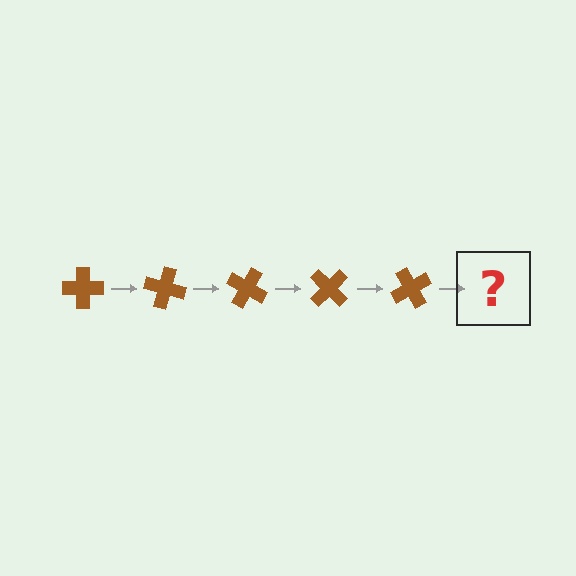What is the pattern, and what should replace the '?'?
The pattern is that the cross rotates 15 degrees each step. The '?' should be a brown cross rotated 75 degrees.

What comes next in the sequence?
The next element should be a brown cross rotated 75 degrees.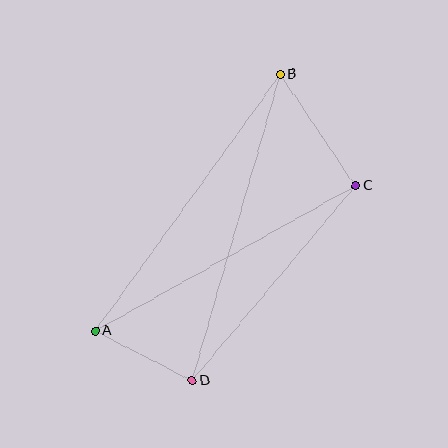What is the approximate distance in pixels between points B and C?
The distance between B and C is approximately 135 pixels.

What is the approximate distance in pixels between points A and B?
The distance between A and B is approximately 316 pixels.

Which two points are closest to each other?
Points A and D are closest to each other.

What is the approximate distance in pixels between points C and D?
The distance between C and D is approximately 255 pixels.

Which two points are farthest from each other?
Points B and D are farthest from each other.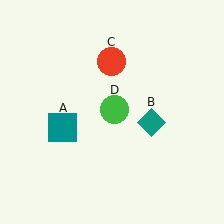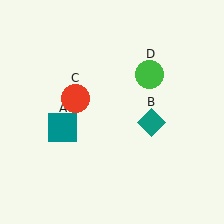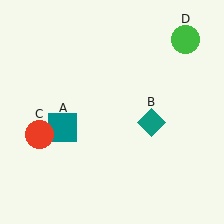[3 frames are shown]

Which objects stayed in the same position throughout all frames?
Teal square (object A) and teal diamond (object B) remained stationary.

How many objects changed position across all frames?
2 objects changed position: red circle (object C), green circle (object D).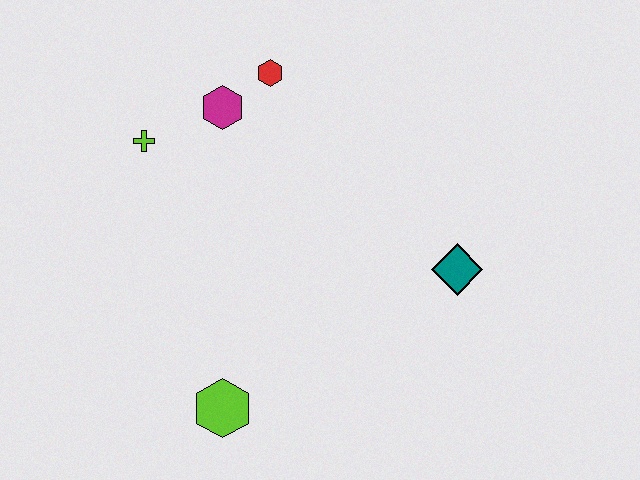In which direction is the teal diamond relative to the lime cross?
The teal diamond is to the right of the lime cross.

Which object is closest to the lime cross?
The magenta hexagon is closest to the lime cross.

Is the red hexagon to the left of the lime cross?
No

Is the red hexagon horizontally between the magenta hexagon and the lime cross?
No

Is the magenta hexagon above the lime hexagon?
Yes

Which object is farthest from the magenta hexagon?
The lime hexagon is farthest from the magenta hexagon.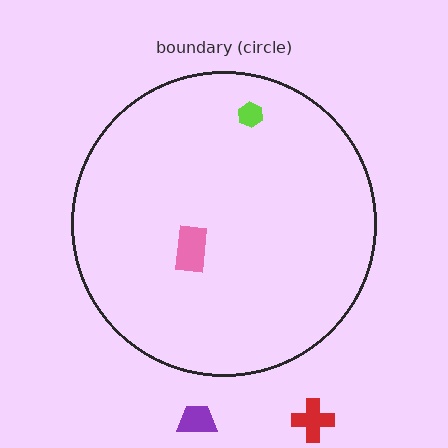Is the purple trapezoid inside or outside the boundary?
Outside.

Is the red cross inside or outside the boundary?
Outside.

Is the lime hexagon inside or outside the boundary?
Inside.